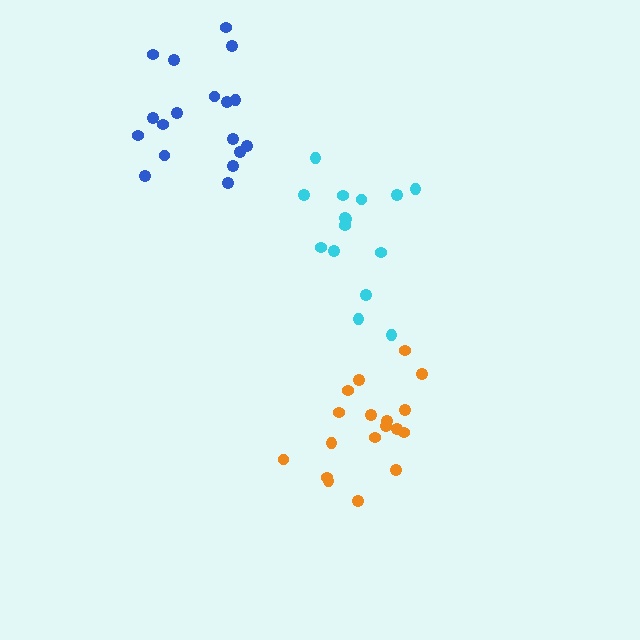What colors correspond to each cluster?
The clusters are colored: orange, blue, cyan.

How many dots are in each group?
Group 1: 18 dots, Group 2: 18 dots, Group 3: 15 dots (51 total).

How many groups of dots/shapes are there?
There are 3 groups.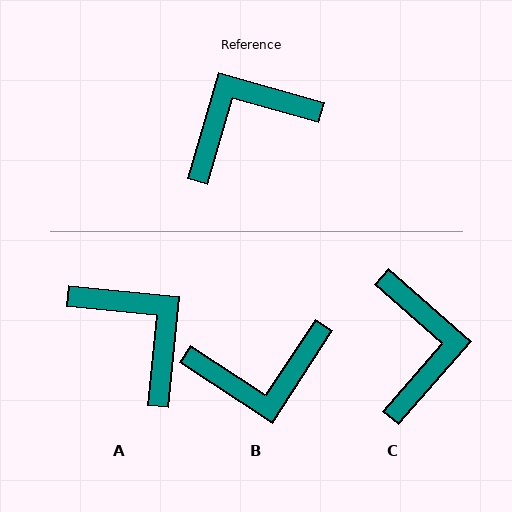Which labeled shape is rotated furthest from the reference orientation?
B, about 163 degrees away.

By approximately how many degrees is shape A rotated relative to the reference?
Approximately 80 degrees clockwise.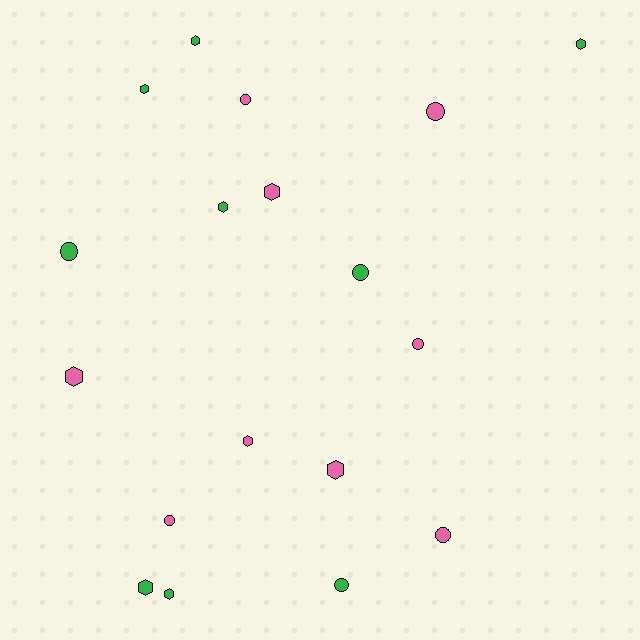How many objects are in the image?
There are 18 objects.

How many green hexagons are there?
There are 6 green hexagons.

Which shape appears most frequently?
Hexagon, with 10 objects.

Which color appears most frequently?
Pink, with 9 objects.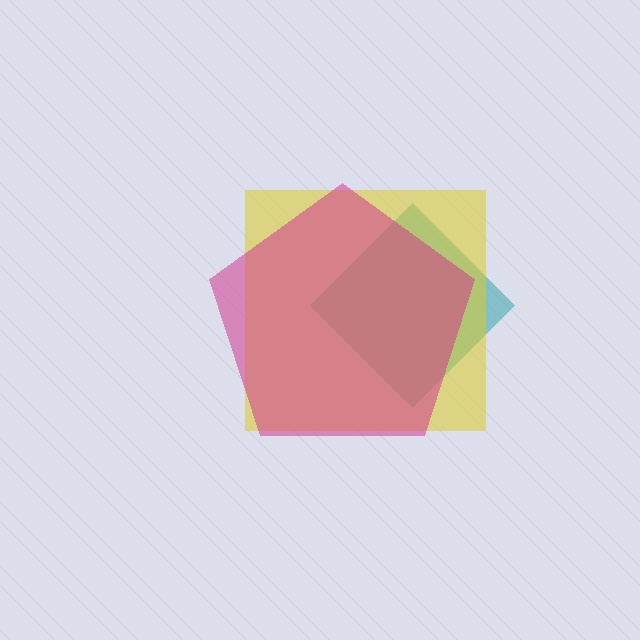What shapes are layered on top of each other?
The layered shapes are: a teal diamond, a yellow square, a magenta pentagon.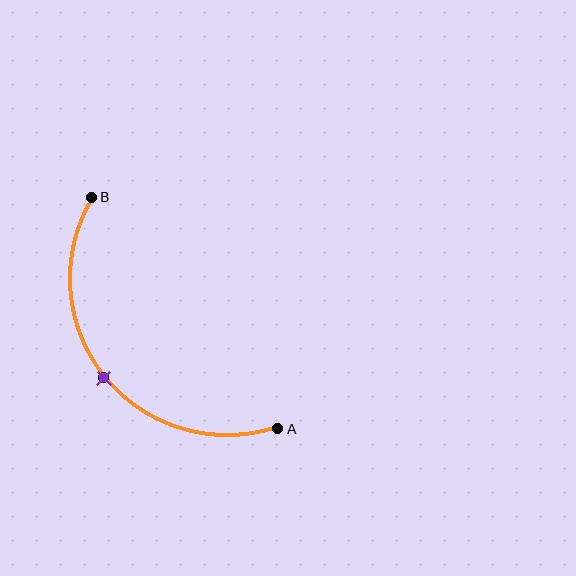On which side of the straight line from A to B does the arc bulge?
The arc bulges below and to the left of the straight line connecting A and B.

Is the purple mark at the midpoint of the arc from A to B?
Yes. The purple mark lies on the arc at equal arc-length from both A and B — it is the arc midpoint.